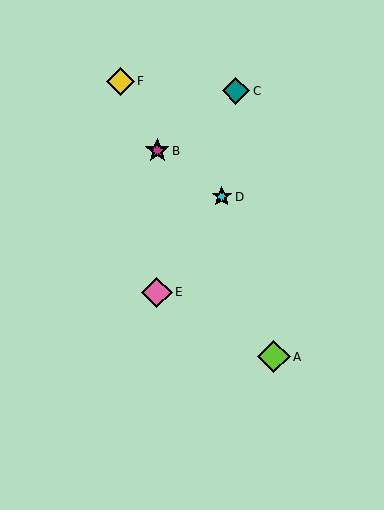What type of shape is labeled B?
Shape B is a magenta star.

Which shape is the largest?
The lime diamond (labeled A) is the largest.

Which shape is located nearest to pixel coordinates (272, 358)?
The lime diamond (labeled A) at (274, 357) is nearest to that location.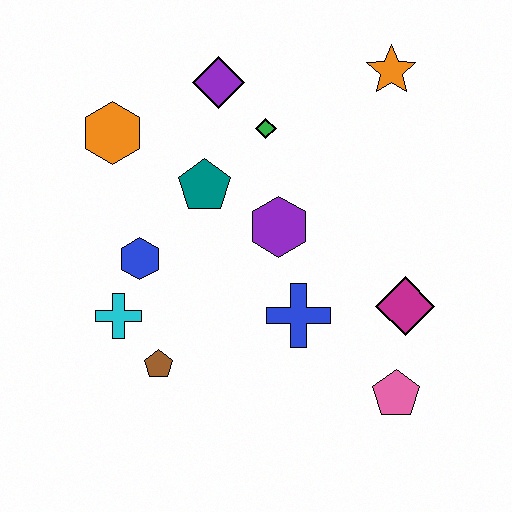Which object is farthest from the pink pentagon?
The orange hexagon is farthest from the pink pentagon.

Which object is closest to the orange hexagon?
The teal pentagon is closest to the orange hexagon.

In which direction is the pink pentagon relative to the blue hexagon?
The pink pentagon is to the right of the blue hexagon.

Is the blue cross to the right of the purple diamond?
Yes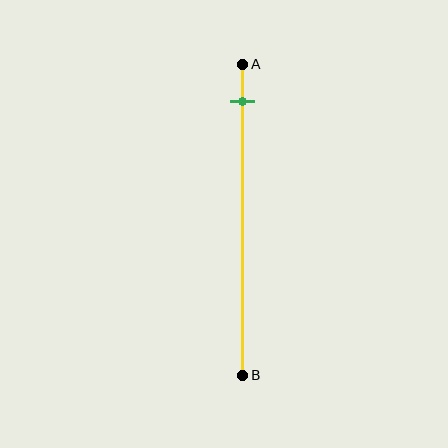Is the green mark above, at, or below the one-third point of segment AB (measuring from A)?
The green mark is above the one-third point of segment AB.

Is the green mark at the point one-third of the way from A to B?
No, the mark is at about 10% from A, not at the 33% one-third point.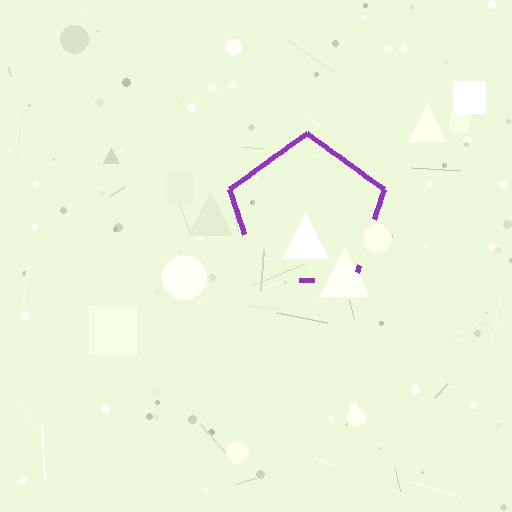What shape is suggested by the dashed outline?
The dashed outline suggests a pentagon.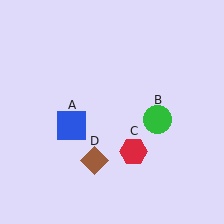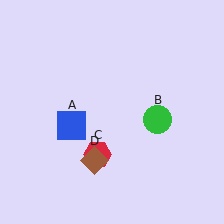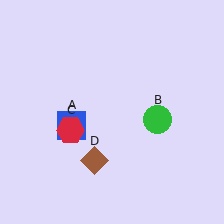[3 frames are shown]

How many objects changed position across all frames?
1 object changed position: red hexagon (object C).